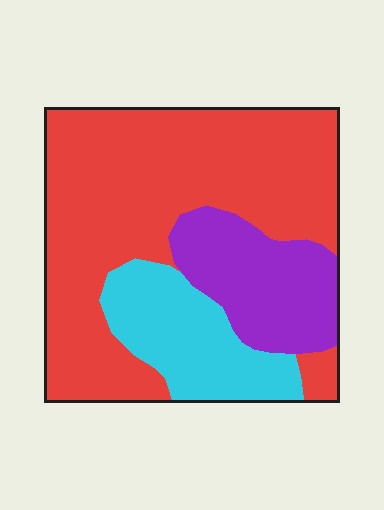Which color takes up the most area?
Red, at roughly 60%.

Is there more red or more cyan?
Red.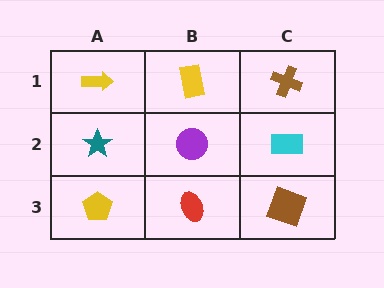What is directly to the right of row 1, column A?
A yellow rectangle.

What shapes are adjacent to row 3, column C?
A cyan rectangle (row 2, column C), a red ellipse (row 3, column B).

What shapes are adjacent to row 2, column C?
A brown cross (row 1, column C), a brown square (row 3, column C), a purple circle (row 2, column B).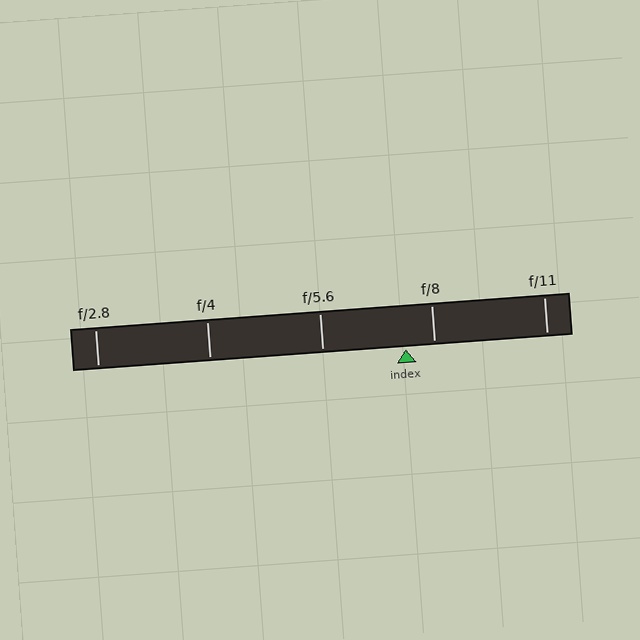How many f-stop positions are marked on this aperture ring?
There are 5 f-stop positions marked.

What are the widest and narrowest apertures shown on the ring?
The widest aperture shown is f/2.8 and the narrowest is f/11.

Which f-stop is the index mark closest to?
The index mark is closest to f/8.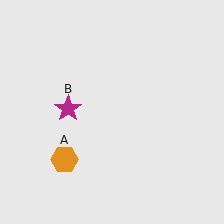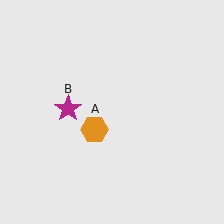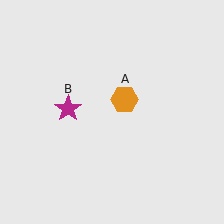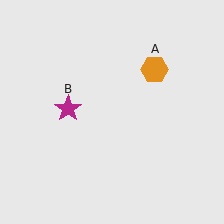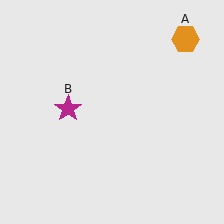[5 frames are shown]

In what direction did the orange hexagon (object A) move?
The orange hexagon (object A) moved up and to the right.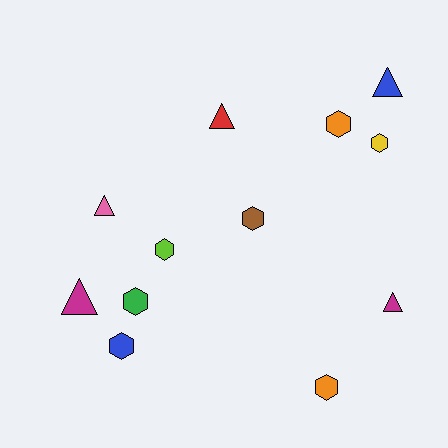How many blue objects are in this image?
There are 2 blue objects.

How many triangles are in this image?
There are 5 triangles.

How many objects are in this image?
There are 12 objects.